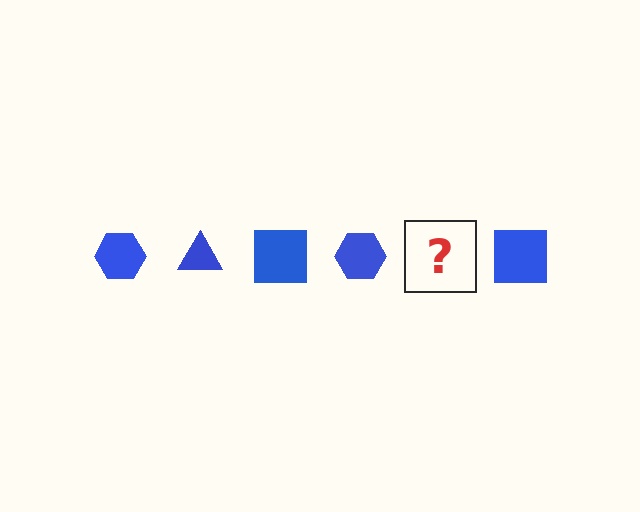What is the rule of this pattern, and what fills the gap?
The rule is that the pattern cycles through hexagon, triangle, square shapes in blue. The gap should be filled with a blue triangle.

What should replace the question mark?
The question mark should be replaced with a blue triangle.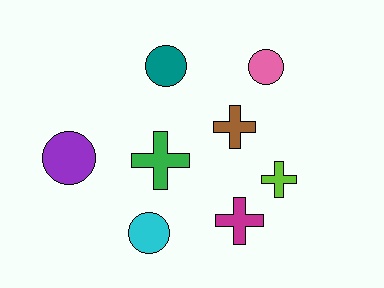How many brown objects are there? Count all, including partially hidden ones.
There is 1 brown object.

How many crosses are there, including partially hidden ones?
There are 4 crosses.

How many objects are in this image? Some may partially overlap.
There are 8 objects.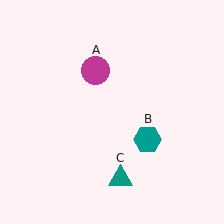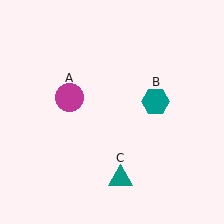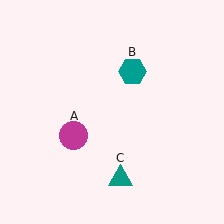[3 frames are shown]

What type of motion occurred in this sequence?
The magenta circle (object A), teal hexagon (object B) rotated counterclockwise around the center of the scene.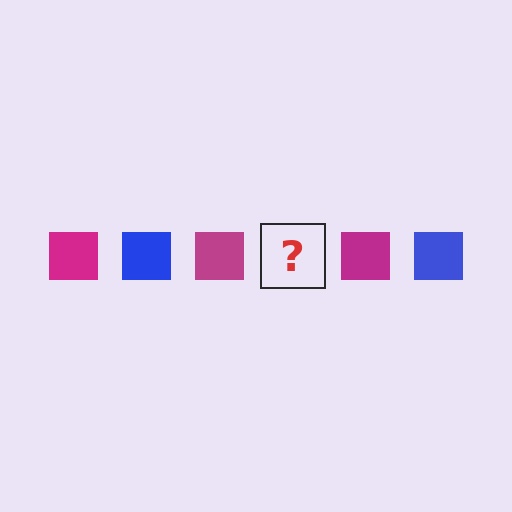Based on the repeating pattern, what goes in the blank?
The blank should be a blue square.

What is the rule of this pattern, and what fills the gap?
The rule is that the pattern cycles through magenta, blue squares. The gap should be filled with a blue square.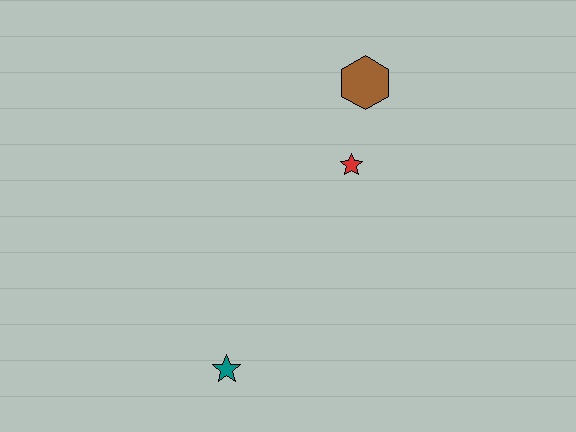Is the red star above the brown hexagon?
No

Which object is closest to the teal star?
The red star is closest to the teal star.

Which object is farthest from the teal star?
The brown hexagon is farthest from the teal star.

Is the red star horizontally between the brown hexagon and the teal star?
Yes